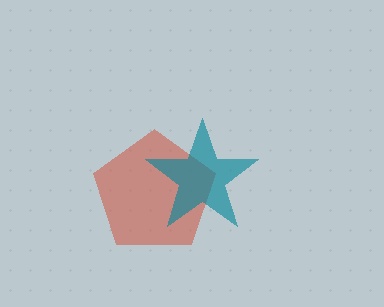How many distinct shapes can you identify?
There are 2 distinct shapes: a red pentagon, a teal star.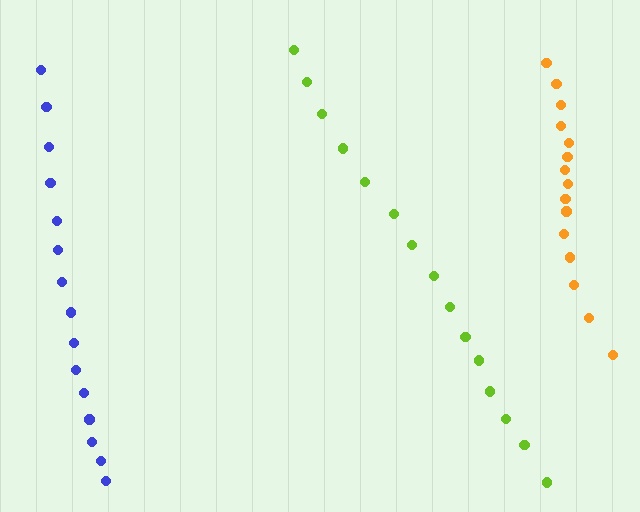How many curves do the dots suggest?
There are 3 distinct paths.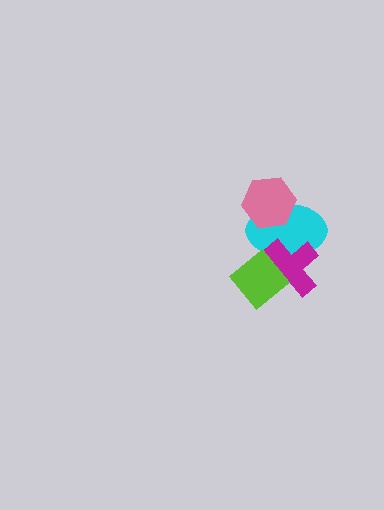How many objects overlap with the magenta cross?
2 objects overlap with the magenta cross.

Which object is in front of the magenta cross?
The lime diamond is in front of the magenta cross.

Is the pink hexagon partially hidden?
No, no other shape covers it.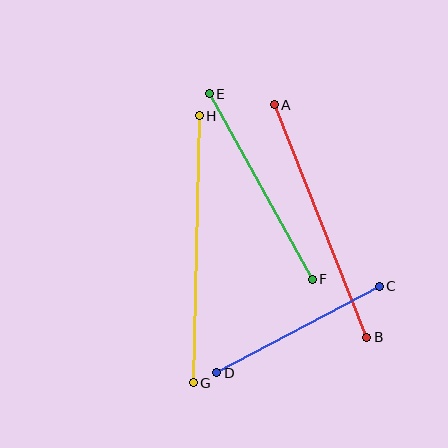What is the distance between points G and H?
The distance is approximately 267 pixels.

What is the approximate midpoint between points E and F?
The midpoint is at approximately (261, 186) pixels.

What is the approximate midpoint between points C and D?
The midpoint is at approximately (298, 330) pixels.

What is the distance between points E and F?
The distance is approximately 212 pixels.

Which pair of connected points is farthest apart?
Points G and H are farthest apart.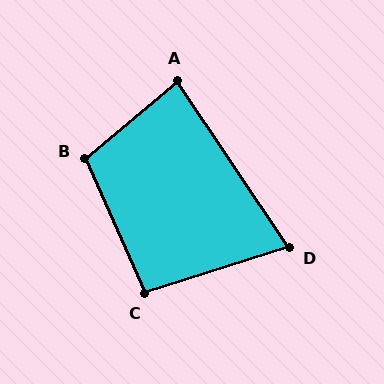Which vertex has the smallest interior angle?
D, at approximately 74 degrees.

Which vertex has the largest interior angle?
B, at approximately 106 degrees.